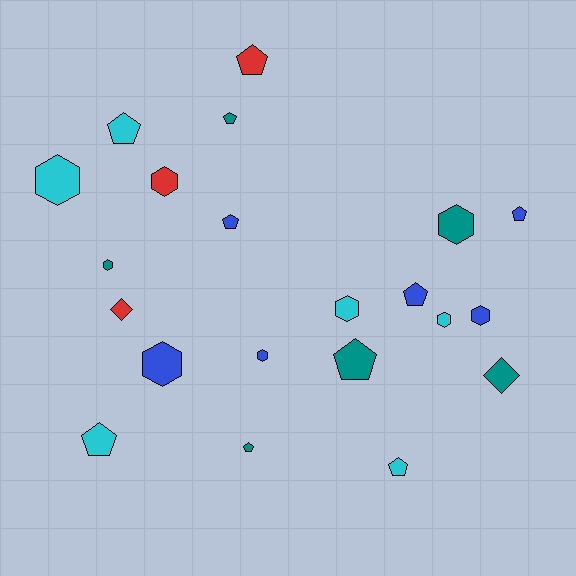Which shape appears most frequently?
Pentagon, with 10 objects.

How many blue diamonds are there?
There are no blue diamonds.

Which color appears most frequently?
Cyan, with 6 objects.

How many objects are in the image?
There are 21 objects.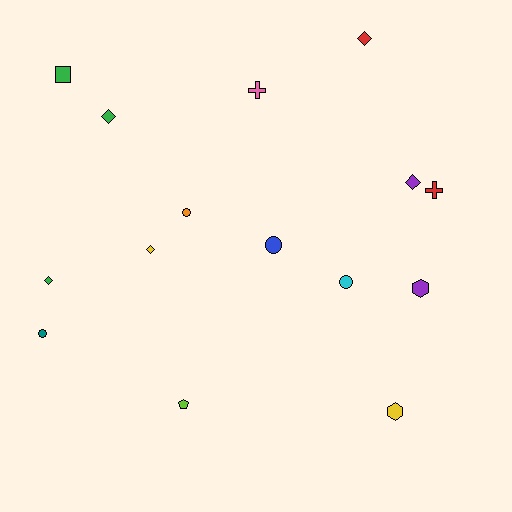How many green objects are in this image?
There are 3 green objects.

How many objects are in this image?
There are 15 objects.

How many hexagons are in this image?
There are 2 hexagons.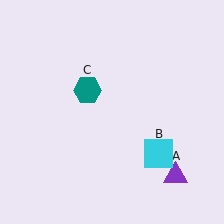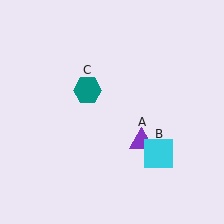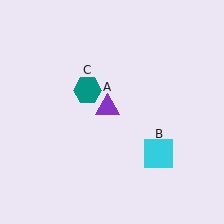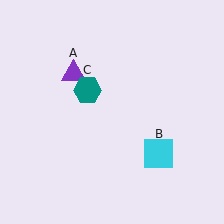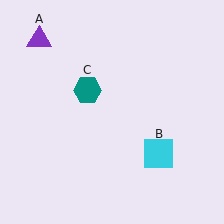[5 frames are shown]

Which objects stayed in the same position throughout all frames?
Cyan square (object B) and teal hexagon (object C) remained stationary.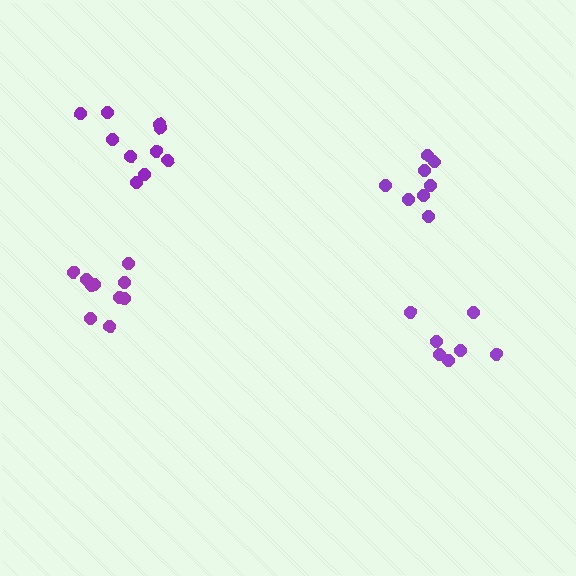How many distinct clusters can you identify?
There are 4 distinct clusters.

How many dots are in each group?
Group 1: 8 dots, Group 2: 7 dots, Group 3: 10 dots, Group 4: 10 dots (35 total).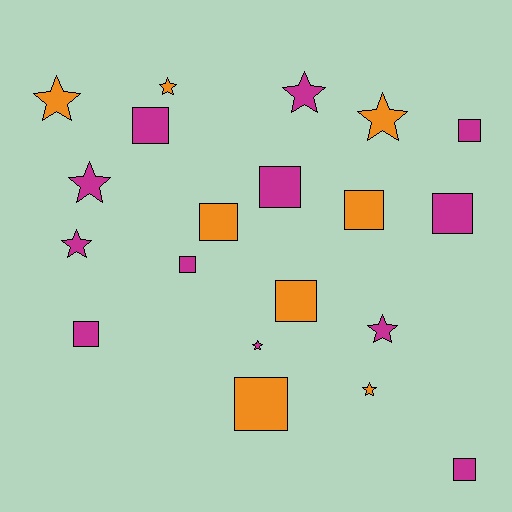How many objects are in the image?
There are 20 objects.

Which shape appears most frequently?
Square, with 11 objects.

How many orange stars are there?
There are 4 orange stars.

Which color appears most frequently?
Magenta, with 12 objects.